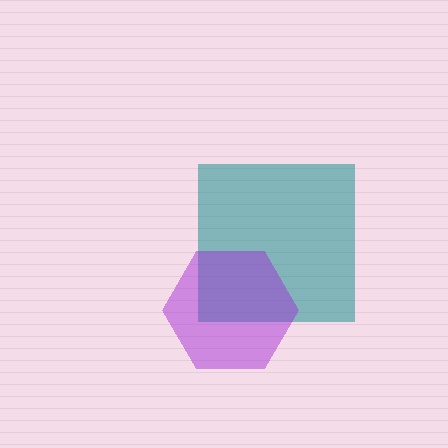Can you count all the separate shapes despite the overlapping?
Yes, there are 2 separate shapes.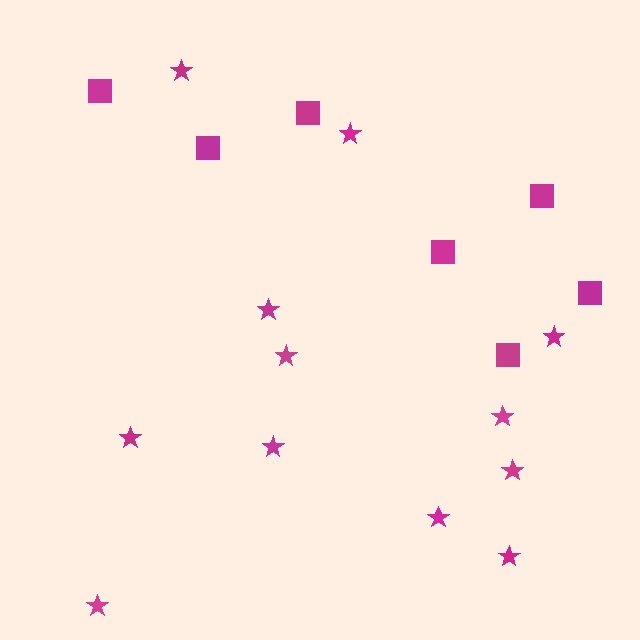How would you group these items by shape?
There are 2 groups: one group of stars (12) and one group of squares (7).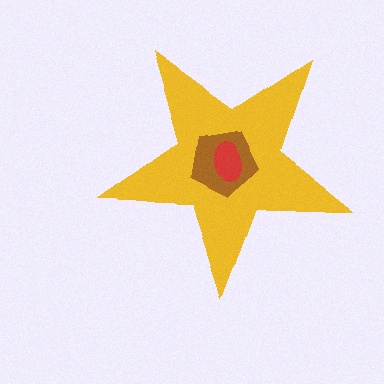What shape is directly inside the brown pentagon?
The red ellipse.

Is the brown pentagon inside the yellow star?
Yes.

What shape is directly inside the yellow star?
The brown pentagon.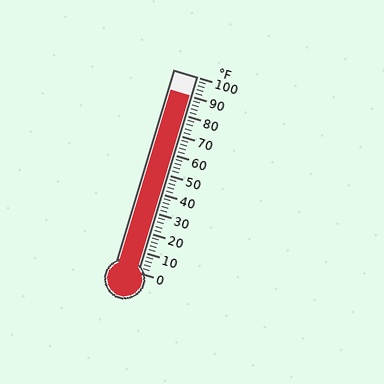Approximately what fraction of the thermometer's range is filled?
The thermometer is filled to approximately 90% of its range.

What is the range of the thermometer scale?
The thermometer scale ranges from 0°F to 100°F.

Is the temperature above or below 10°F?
The temperature is above 10°F.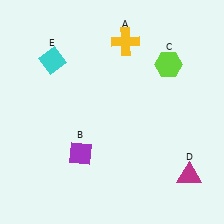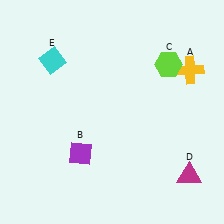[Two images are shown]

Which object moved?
The yellow cross (A) moved right.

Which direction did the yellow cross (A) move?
The yellow cross (A) moved right.